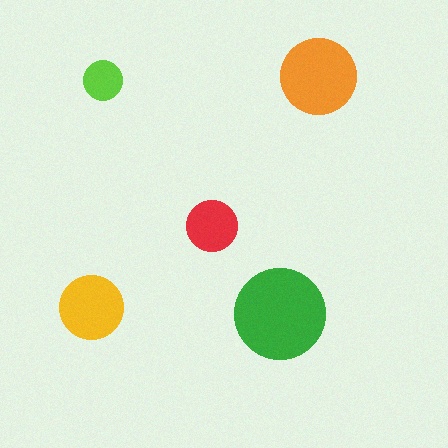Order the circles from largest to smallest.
the green one, the orange one, the yellow one, the red one, the lime one.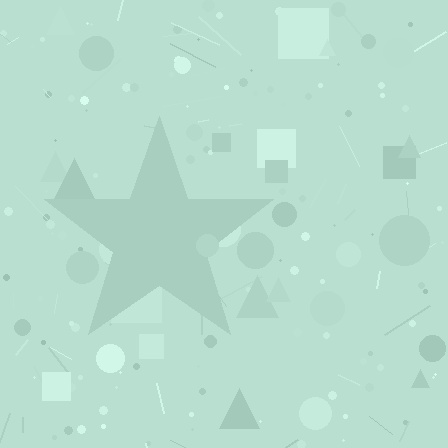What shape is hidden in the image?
A star is hidden in the image.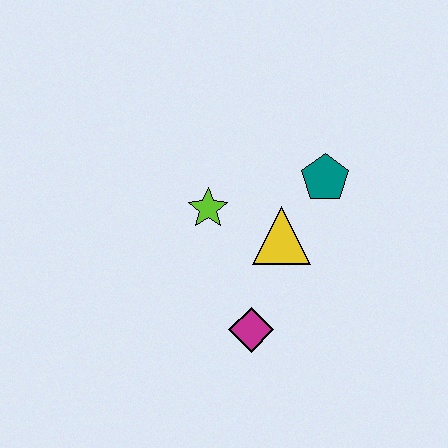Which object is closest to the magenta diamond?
The yellow triangle is closest to the magenta diamond.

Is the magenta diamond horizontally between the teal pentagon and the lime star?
Yes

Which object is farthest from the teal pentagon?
The magenta diamond is farthest from the teal pentagon.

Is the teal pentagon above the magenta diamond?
Yes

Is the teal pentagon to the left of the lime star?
No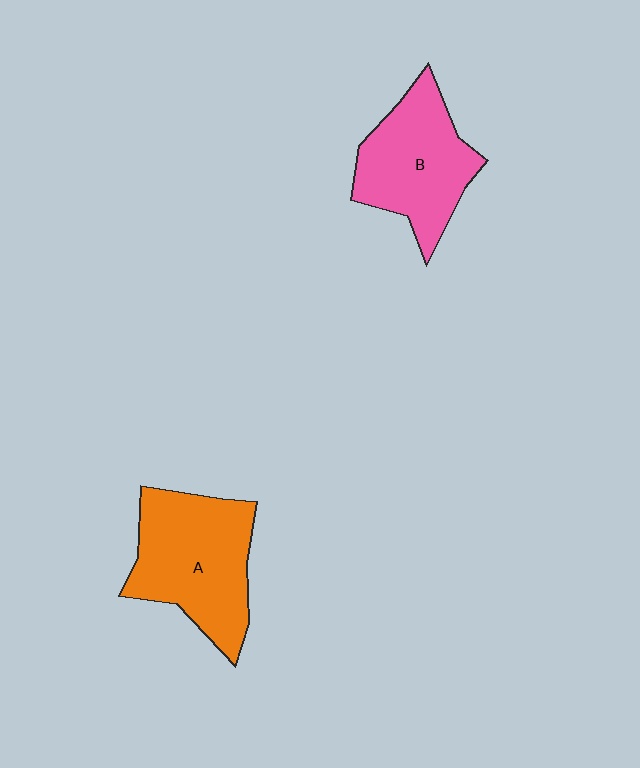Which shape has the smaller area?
Shape B (pink).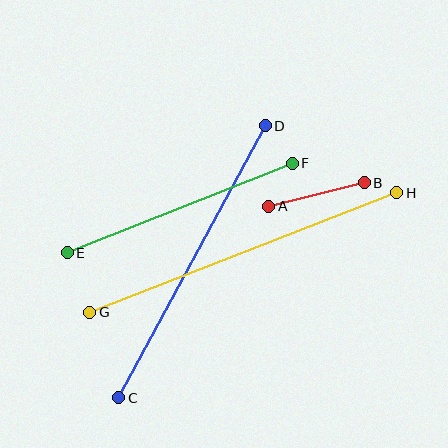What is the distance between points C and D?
The distance is approximately 309 pixels.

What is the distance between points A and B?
The distance is approximately 98 pixels.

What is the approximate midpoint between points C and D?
The midpoint is at approximately (192, 262) pixels.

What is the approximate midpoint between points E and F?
The midpoint is at approximately (180, 208) pixels.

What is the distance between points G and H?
The distance is approximately 329 pixels.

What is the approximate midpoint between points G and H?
The midpoint is at approximately (243, 252) pixels.